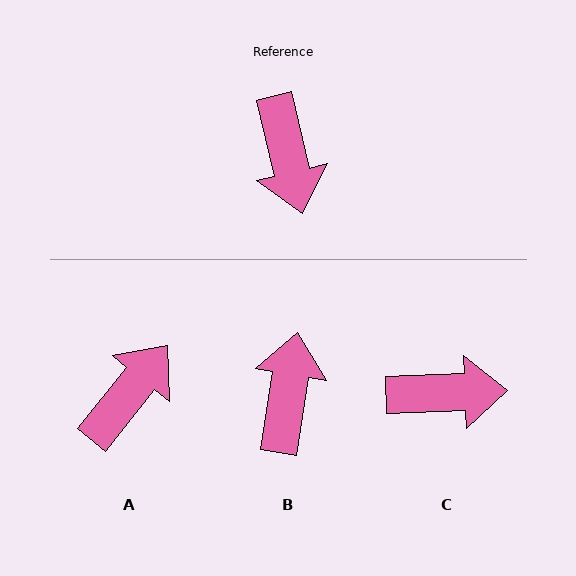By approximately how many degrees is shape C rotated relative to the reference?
Approximately 79 degrees counter-clockwise.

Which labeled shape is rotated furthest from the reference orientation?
B, about 157 degrees away.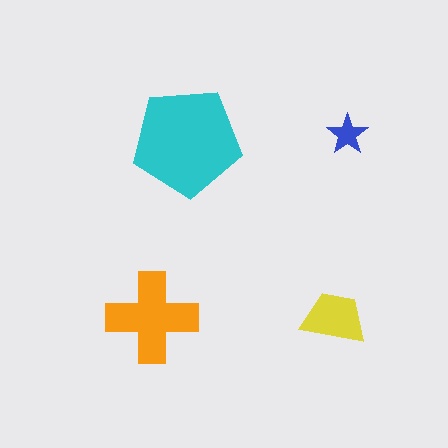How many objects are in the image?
There are 4 objects in the image.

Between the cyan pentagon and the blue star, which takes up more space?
The cyan pentagon.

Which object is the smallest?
The blue star.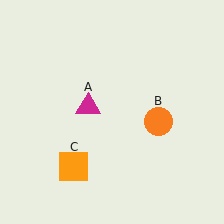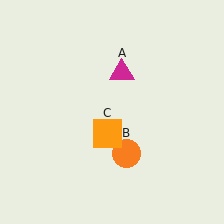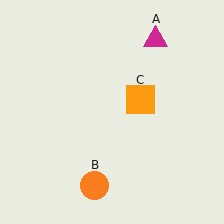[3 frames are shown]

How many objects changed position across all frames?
3 objects changed position: magenta triangle (object A), orange circle (object B), orange square (object C).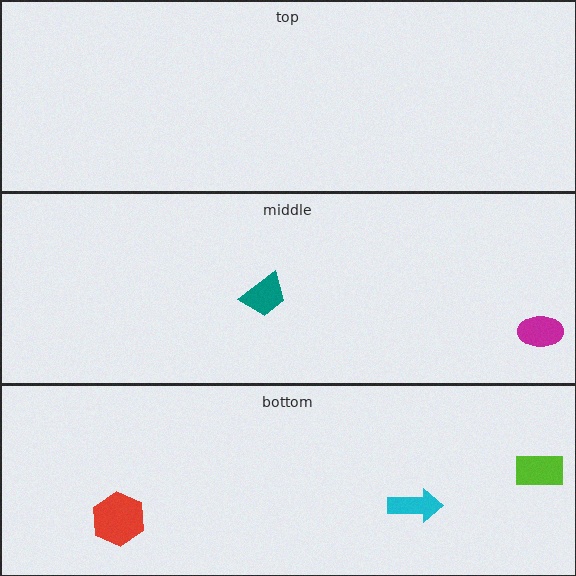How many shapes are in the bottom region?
3.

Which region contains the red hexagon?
The bottom region.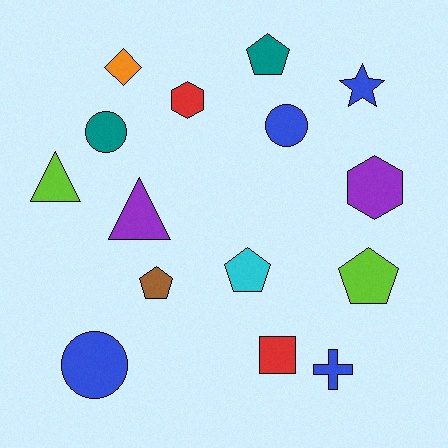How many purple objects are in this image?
There are 2 purple objects.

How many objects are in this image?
There are 15 objects.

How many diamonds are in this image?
There is 1 diamond.